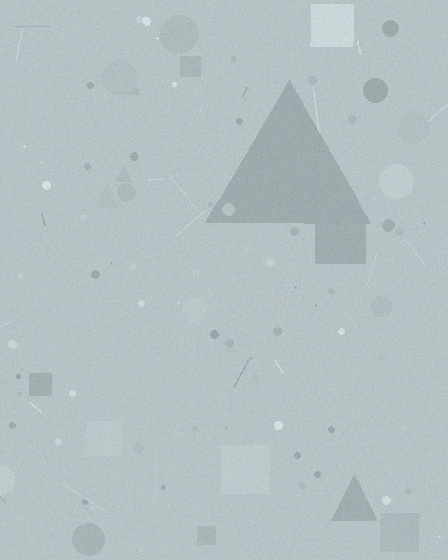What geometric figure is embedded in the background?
A triangle is embedded in the background.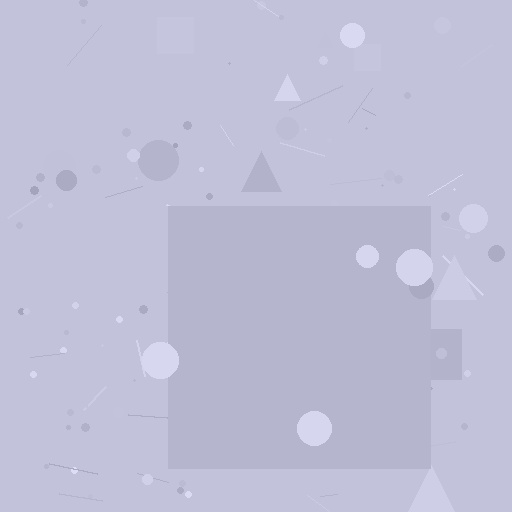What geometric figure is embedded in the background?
A square is embedded in the background.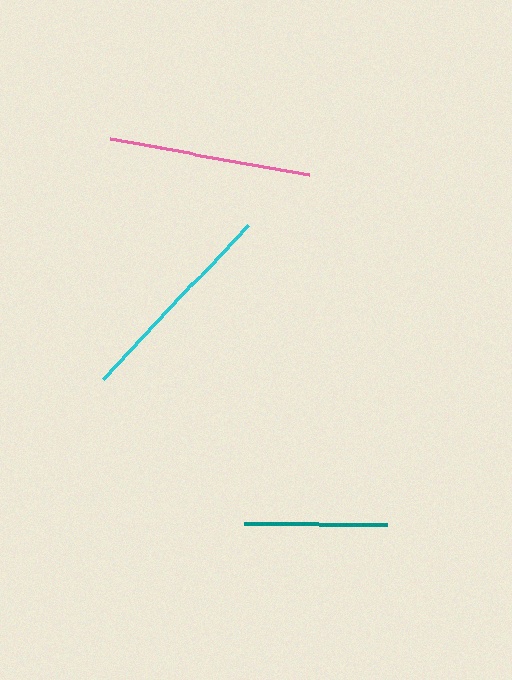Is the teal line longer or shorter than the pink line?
The pink line is longer than the teal line.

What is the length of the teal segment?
The teal segment is approximately 143 pixels long.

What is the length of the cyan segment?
The cyan segment is approximately 211 pixels long.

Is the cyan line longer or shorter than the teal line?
The cyan line is longer than the teal line.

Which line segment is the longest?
The cyan line is the longest at approximately 211 pixels.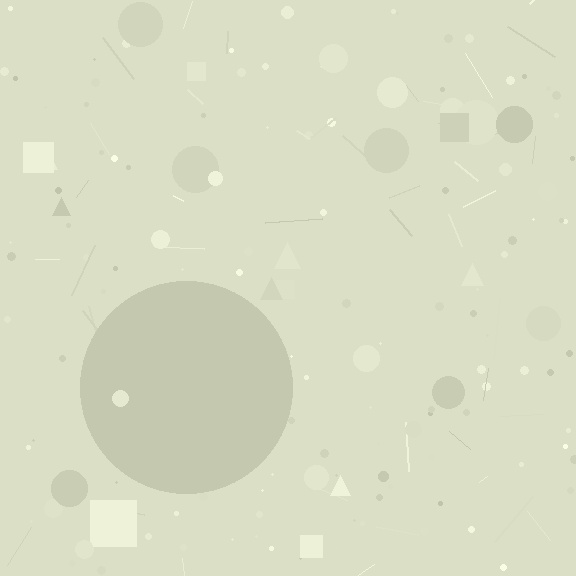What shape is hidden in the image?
A circle is hidden in the image.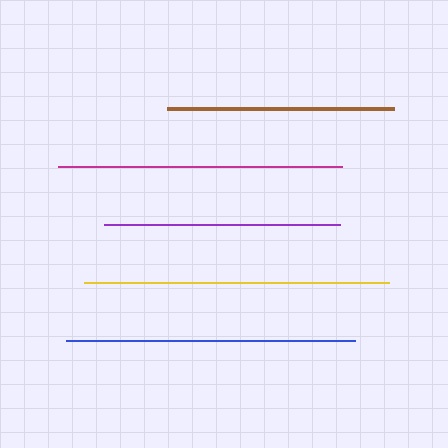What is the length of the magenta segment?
The magenta segment is approximately 285 pixels long.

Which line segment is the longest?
The yellow line is the longest at approximately 306 pixels.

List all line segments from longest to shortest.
From longest to shortest: yellow, blue, magenta, purple, brown.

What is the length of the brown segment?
The brown segment is approximately 227 pixels long.